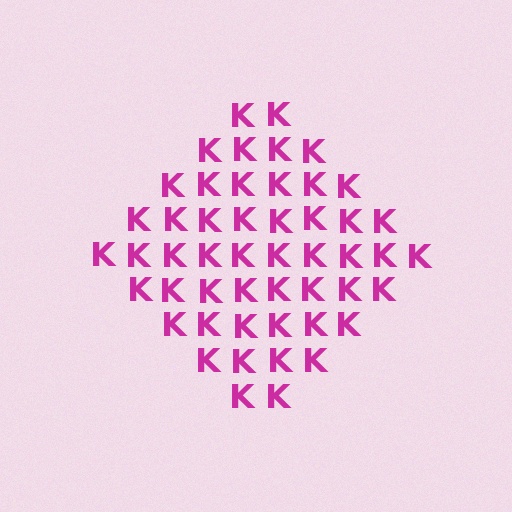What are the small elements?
The small elements are letter K's.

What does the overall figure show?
The overall figure shows a diamond.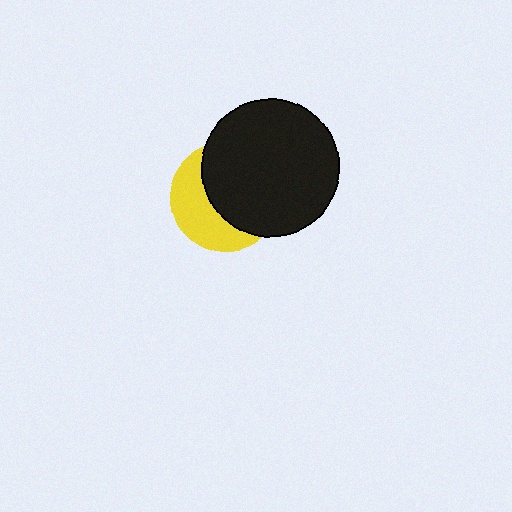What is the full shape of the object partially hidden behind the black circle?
The partially hidden object is a yellow circle.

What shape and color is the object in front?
The object in front is a black circle.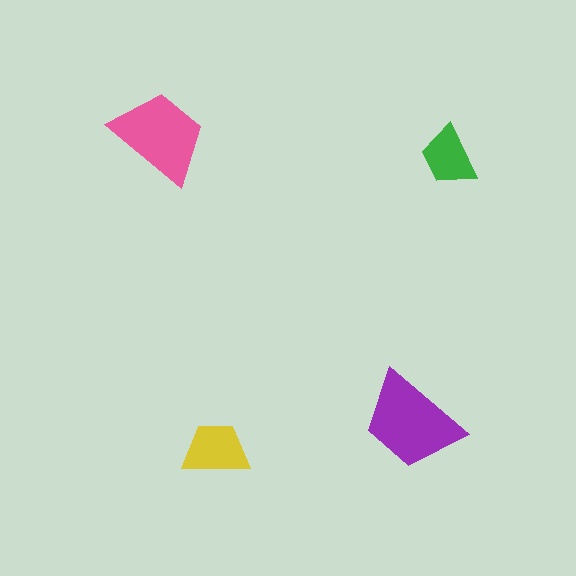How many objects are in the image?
There are 4 objects in the image.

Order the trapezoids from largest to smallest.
the purple one, the pink one, the yellow one, the green one.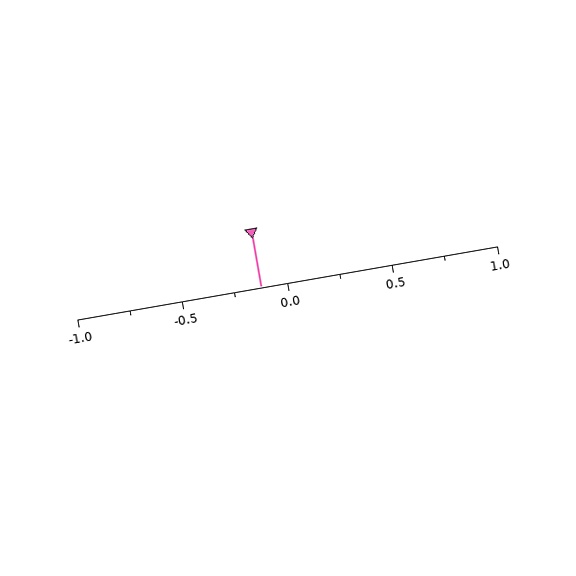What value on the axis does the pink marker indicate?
The marker indicates approximately -0.12.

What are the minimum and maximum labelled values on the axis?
The axis runs from -1.0 to 1.0.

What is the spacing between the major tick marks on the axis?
The major ticks are spaced 0.5 apart.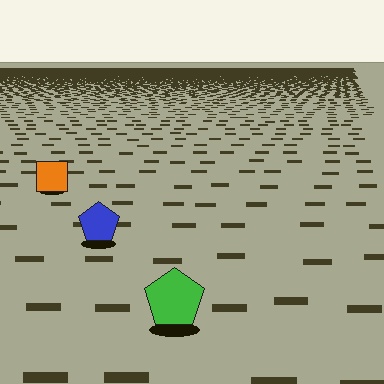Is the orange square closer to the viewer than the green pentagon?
No. The green pentagon is closer — you can tell from the texture gradient: the ground texture is coarser near it.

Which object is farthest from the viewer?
The orange square is farthest from the viewer. It appears smaller and the ground texture around it is denser.